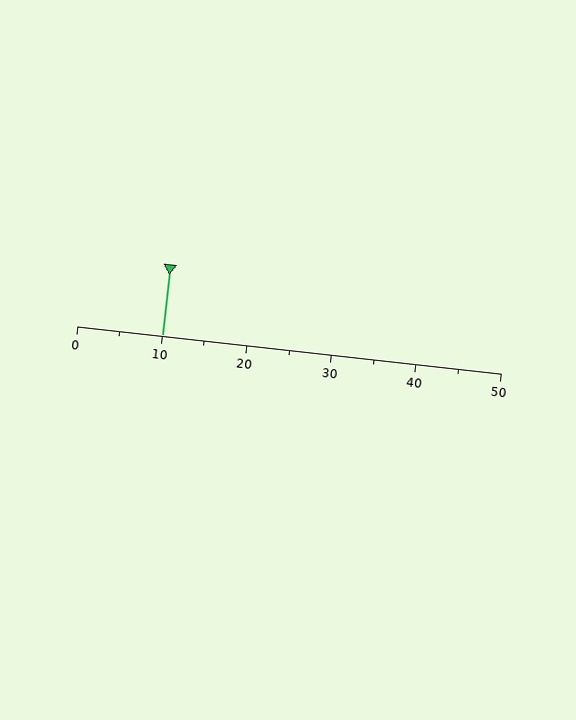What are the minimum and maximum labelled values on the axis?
The axis runs from 0 to 50.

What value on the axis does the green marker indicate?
The marker indicates approximately 10.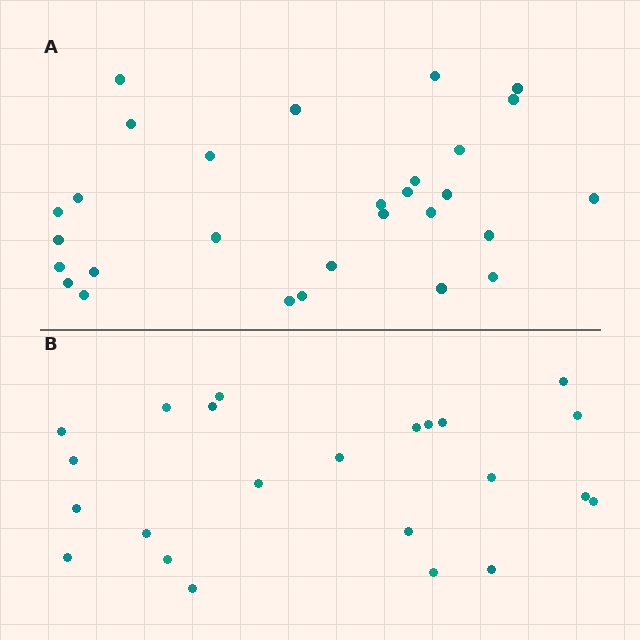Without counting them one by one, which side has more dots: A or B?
Region A (the top region) has more dots.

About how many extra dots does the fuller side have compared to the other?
Region A has about 6 more dots than region B.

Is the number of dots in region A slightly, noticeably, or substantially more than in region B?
Region A has noticeably more, but not dramatically so. The ratio is roughly 1.3 to 1.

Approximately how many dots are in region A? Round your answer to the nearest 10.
About 30 dots. (The exact count is 29, which rounds to 30.)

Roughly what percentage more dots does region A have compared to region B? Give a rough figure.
About 25% more.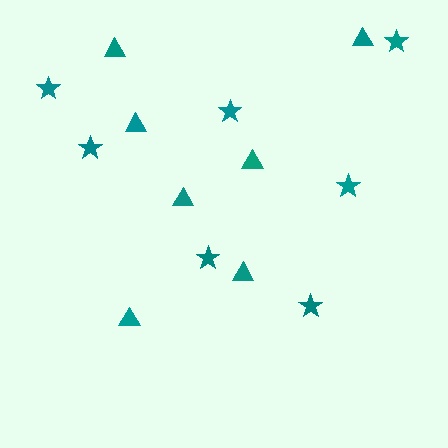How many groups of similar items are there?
There are 2 groups: one group of stars (7) and one group of triangles (7).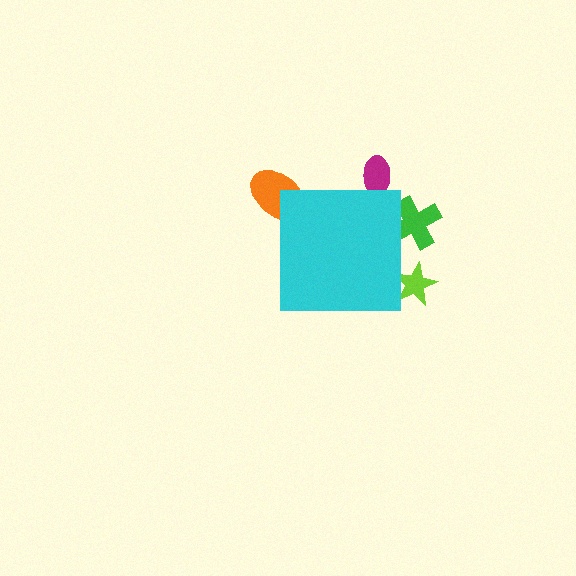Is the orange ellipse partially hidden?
Yes, the orange ellipse is partially hidden behind the cyan square.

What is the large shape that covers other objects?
A cyan square.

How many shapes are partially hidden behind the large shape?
4 shapes are partially hidden.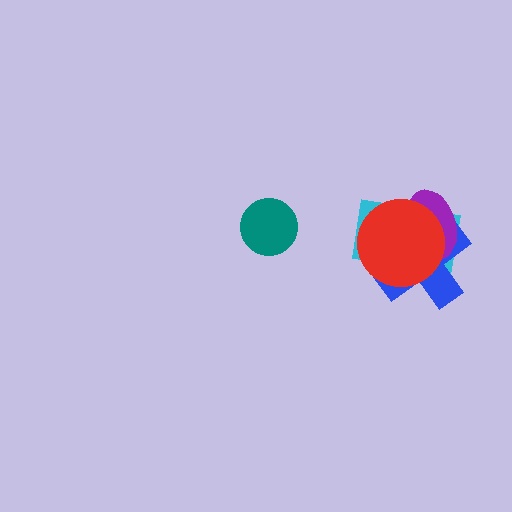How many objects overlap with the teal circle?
0 objects overlap with the teal circle.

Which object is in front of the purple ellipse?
The red circle is in front of the purple ellipse.